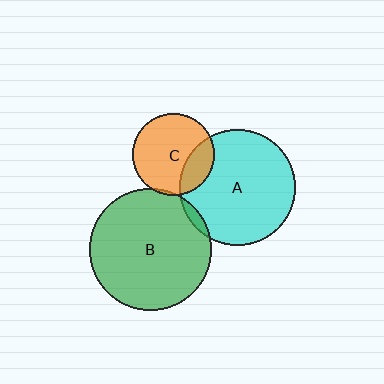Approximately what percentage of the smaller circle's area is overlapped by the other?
Approximately 25%.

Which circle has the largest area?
Circle B (green).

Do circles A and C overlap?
Yes.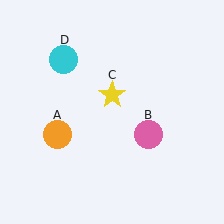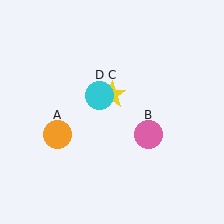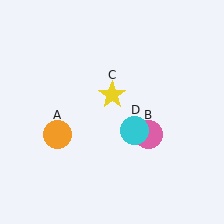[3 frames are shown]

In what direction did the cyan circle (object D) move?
The cyan circle (object D) moved down and to the right.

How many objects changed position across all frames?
1 object changed position: cyan circle (object D).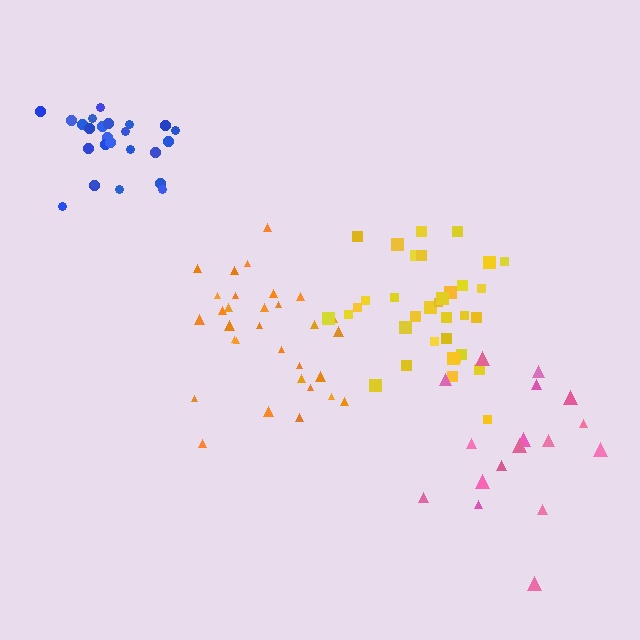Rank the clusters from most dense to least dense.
blue, yellow, orange, pink.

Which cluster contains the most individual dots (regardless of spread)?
Yellow (34).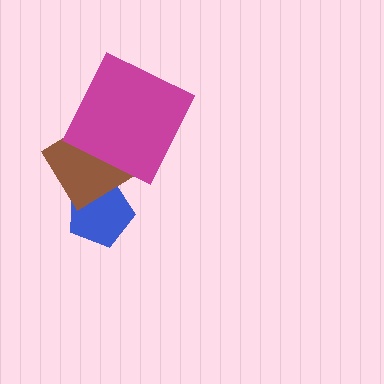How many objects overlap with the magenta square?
1 object overlaps with the magenta square.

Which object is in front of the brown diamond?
The magenta square is in front of the brown diamond.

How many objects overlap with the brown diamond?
2 objects overlap with the brown diamond.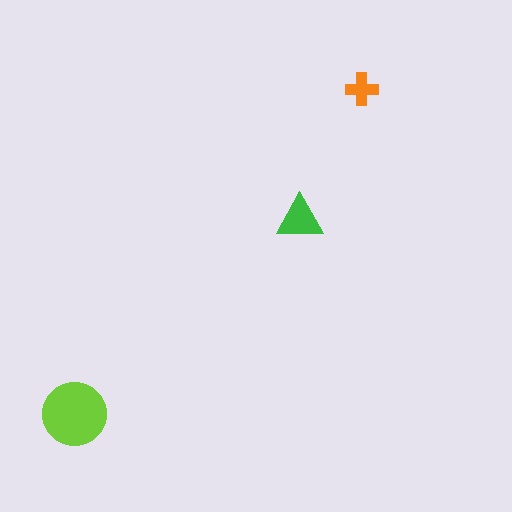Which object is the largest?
The lime circle.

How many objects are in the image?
There are 3 objects in the image.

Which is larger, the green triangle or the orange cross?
The green triangle.